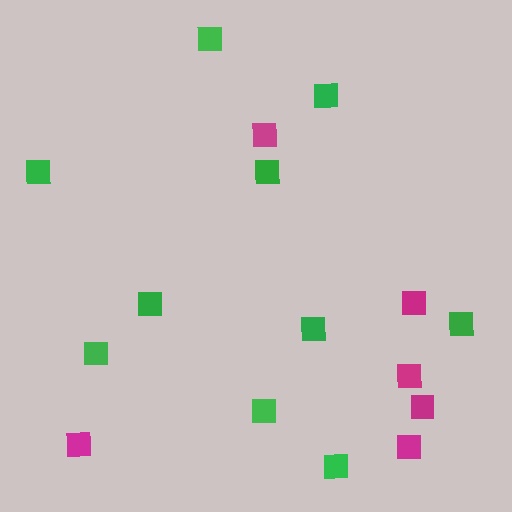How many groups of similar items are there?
There are 2 groups: one group of magenta squares (6) and one group of green squares (10).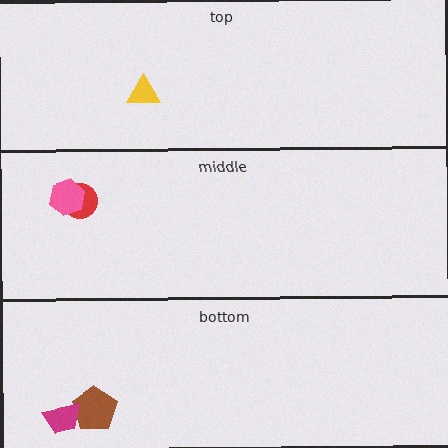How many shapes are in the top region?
1.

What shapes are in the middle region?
The red circle, the pink hexagon.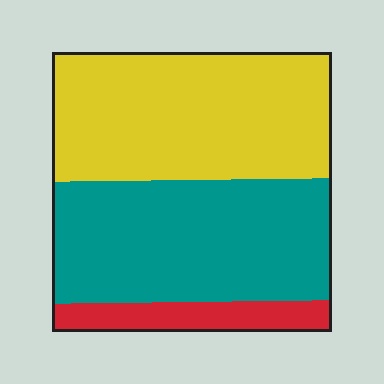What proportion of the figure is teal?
Teal takes up between a third and a half of the figure.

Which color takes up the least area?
Red, at roughly 10%.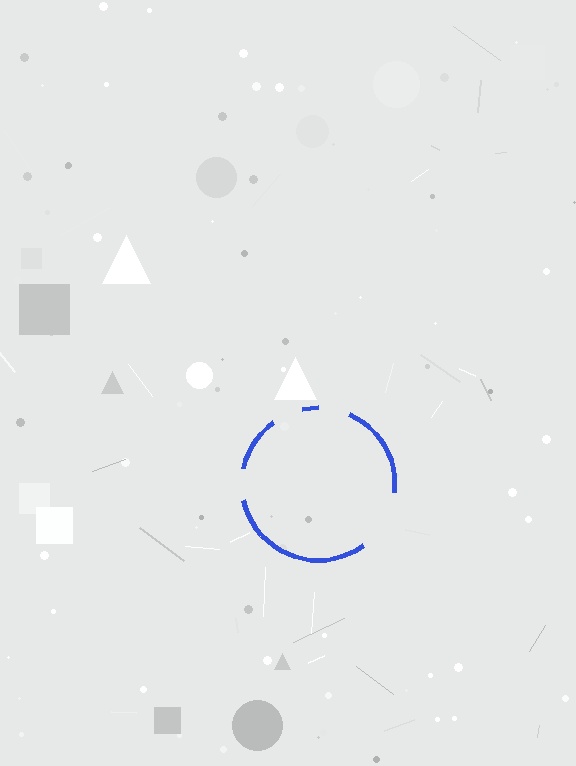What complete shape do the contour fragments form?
The contour fragments form a circle.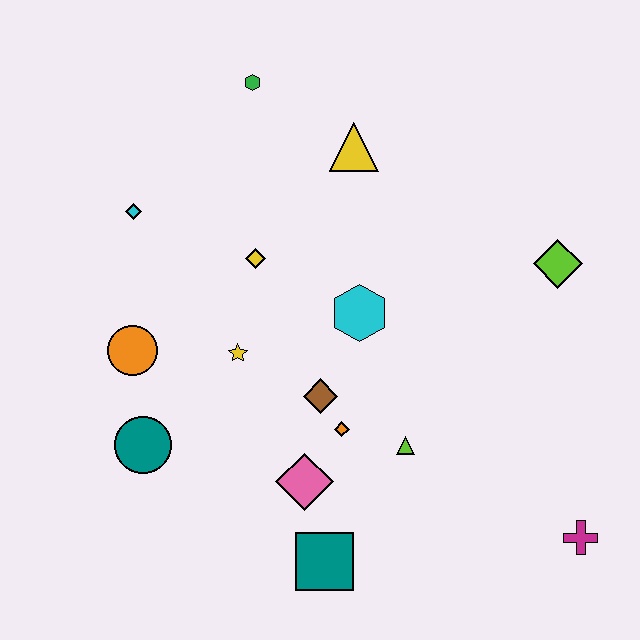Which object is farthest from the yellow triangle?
The magenta cross is farthest from the yellow triangle.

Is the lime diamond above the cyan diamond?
No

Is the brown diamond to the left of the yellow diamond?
No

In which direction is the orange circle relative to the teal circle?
The orange circle is above the teal circle.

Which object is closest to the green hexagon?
The yellow triangle is closest to the green hexagon.